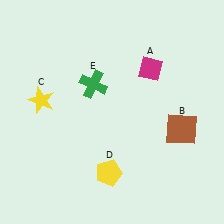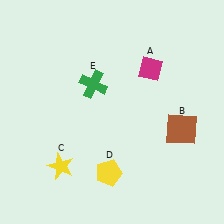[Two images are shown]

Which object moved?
The yellow star (C) moved down.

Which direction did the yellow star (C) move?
The yellow star (C) moved down.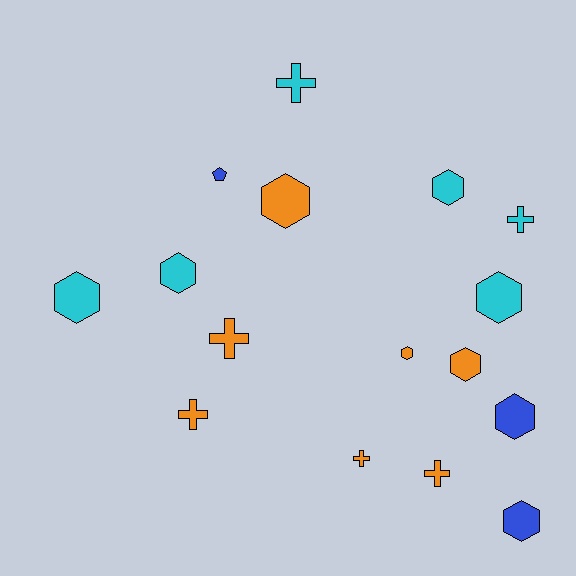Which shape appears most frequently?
Hexagon, with 9 objects.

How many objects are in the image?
There are 16 objects.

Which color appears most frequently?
Orange, with 7 objects.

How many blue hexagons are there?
There are 2 blue hexagons.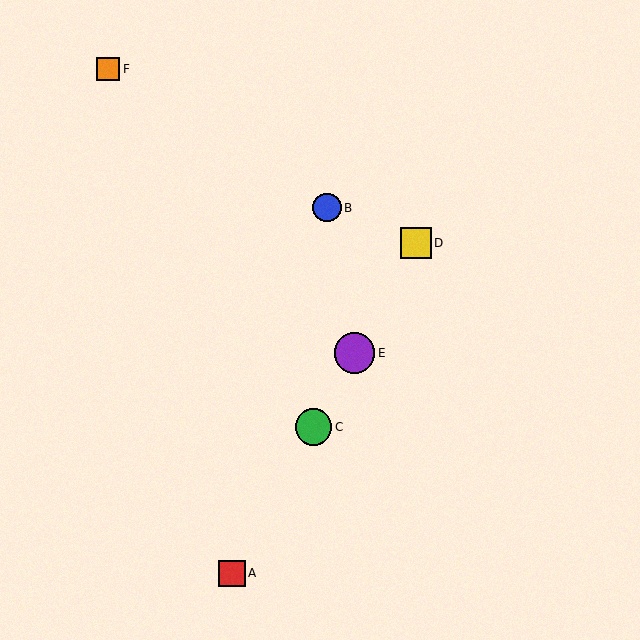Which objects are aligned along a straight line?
Objects A, C, D, E are aligned along a straight line.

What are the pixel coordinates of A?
Object A is at (232, 573).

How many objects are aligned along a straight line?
4 objects (A, C, D, E) are aligned along a straight line.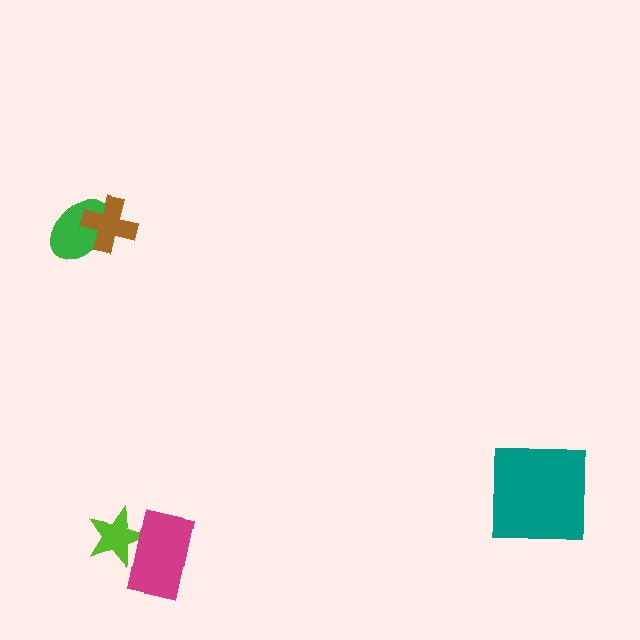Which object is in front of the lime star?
The magenta rectangle is in front of the lime star.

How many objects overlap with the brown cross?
1 object overlaps with the brown cross.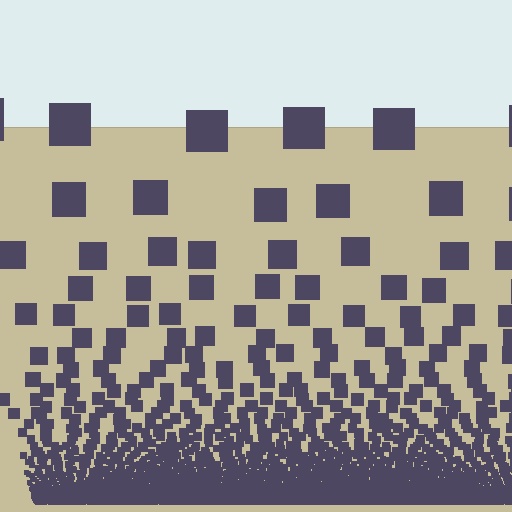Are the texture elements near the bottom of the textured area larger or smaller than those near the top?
Smaller. The gradient is inverted — elements near the bottom are smaller and denser.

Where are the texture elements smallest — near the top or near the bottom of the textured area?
Near the bottom.